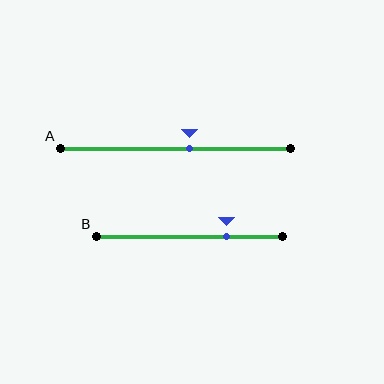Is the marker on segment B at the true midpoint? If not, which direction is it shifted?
No, the marker on segment B is shifted to the right by about 20% of the segment length.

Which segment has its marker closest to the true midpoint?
Segment A has its marker closest to the true midpoint.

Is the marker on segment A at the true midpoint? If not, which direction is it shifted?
No, the marker on segment A is shifted to the right by about 6% of the segment length.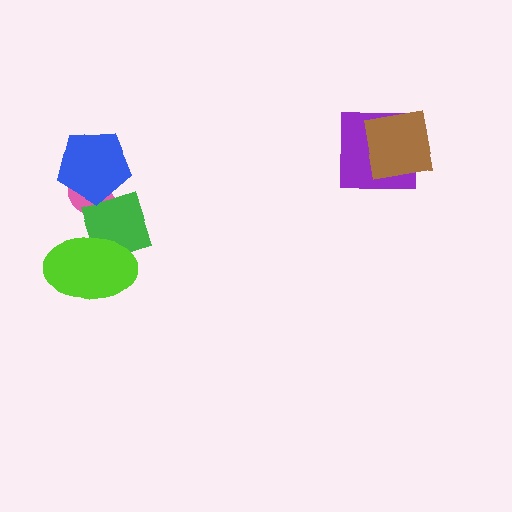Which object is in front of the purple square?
The brown square is in front of the purple square.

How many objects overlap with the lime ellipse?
1 object overlaps with the lime ellipse.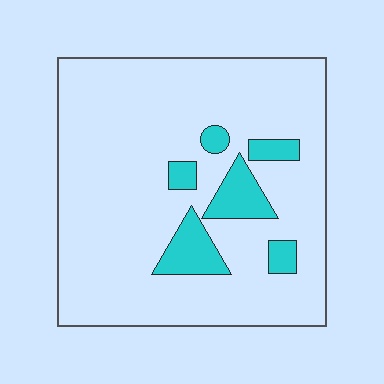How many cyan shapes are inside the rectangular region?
6.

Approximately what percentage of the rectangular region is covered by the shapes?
Approximately 15%.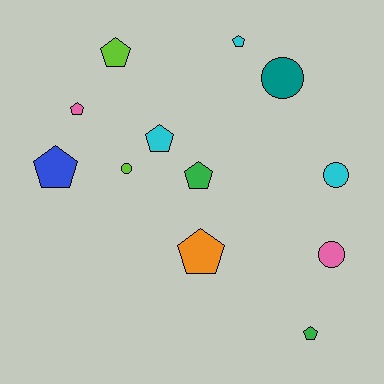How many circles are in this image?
There are 4 circles.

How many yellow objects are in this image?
There are no yellow objects.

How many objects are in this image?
There are 12 objects.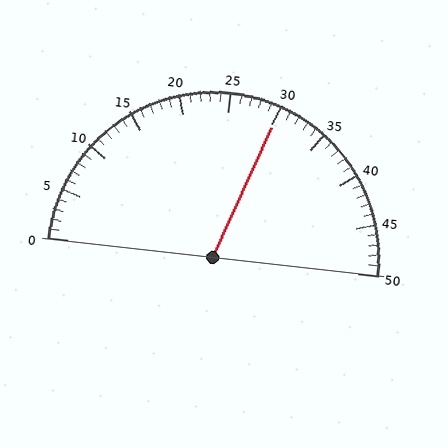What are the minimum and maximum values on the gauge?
The gauge ranges from 0 to 50.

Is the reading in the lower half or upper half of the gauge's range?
The reading is in the upper half of the range (0 to 50).